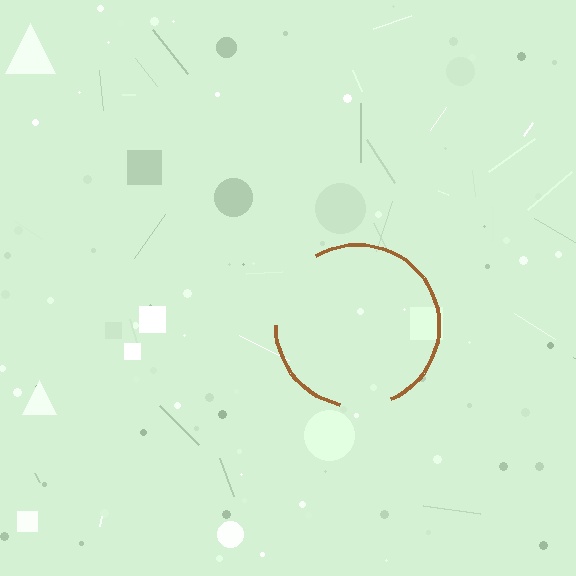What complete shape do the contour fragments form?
The contour fragments form a circle.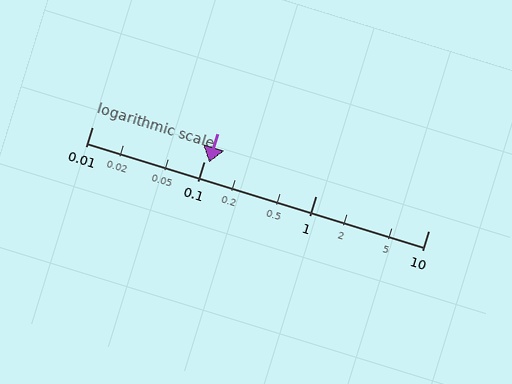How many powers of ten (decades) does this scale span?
The scale spans 3 decades, from 0.01 to 10.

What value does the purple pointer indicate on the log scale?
The pointer indicates approximately 0.11.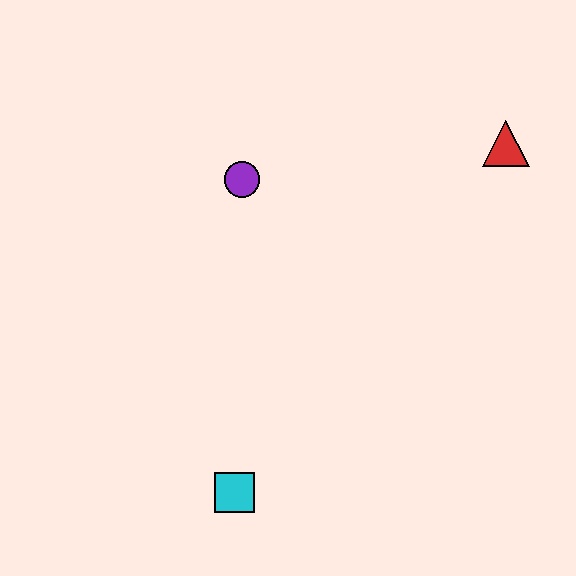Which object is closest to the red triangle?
The purple circle is closest to the red triangle.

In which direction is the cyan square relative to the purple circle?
The cyan square is below the purple circle.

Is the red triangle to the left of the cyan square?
No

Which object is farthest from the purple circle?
The cyan square is farthest from the purple circle.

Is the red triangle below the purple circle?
No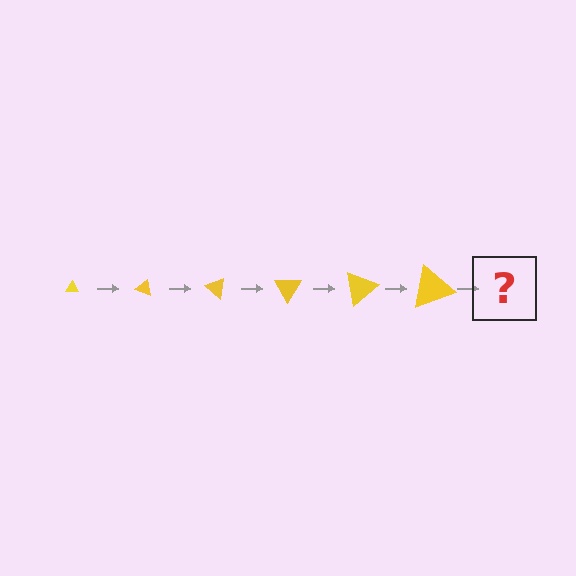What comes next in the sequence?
The next element should be a triangle, larger than the previous one and rotated 120 degrees from the start.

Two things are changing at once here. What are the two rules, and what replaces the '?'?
The two rules are that the triangle grows larger each step and it rotates 20 degrees each step. The '?' should be a triangle, larger than the previous one and rotated 120 degrees from the start.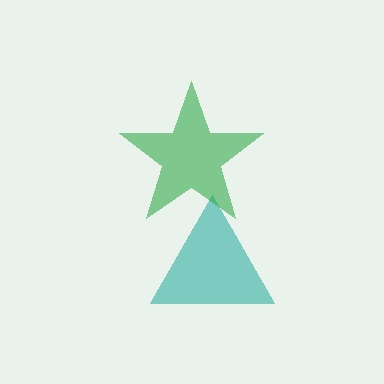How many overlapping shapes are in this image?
There are 2 overlapping shapes in the image.